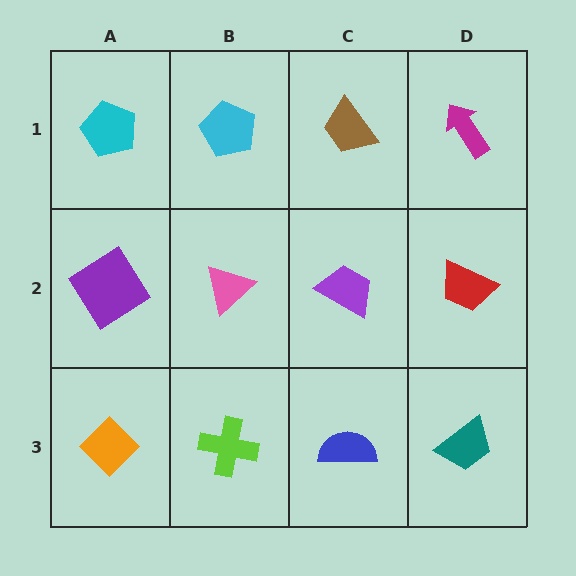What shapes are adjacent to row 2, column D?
A magenta arrow (row 1, column D), a teal trapezoid (row 3, column D), a purple trapezoid (row 2, column C).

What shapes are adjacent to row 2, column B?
A cyan pentagon (row 1, column B), a lime cross (row 3, column B), a purple diamond (row 2, column A), a purple trapezoid (row 2, column C).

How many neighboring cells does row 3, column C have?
3.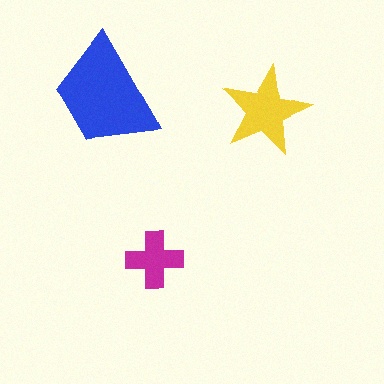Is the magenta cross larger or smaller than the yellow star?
Smaller.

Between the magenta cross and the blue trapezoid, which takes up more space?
The blue trapezoid.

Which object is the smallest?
The magenta cross.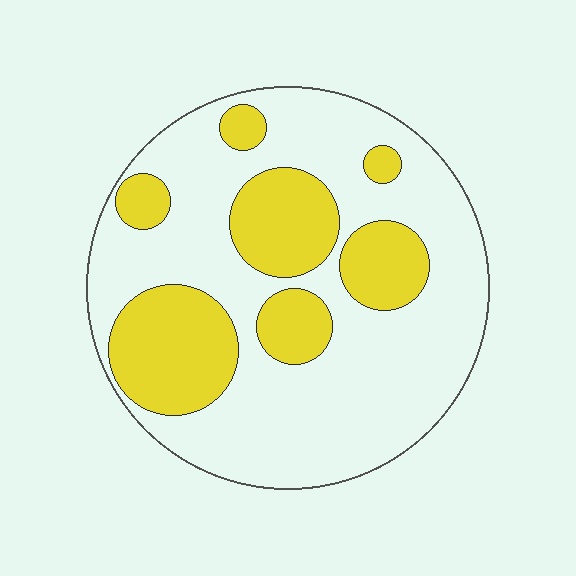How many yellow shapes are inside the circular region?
7.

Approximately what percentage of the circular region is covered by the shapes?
Approximately 30%.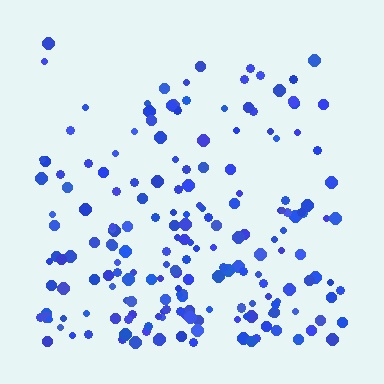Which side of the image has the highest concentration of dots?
The bottom.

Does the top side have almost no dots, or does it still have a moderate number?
Still a moderate number, just noticeably fewer than the bottom.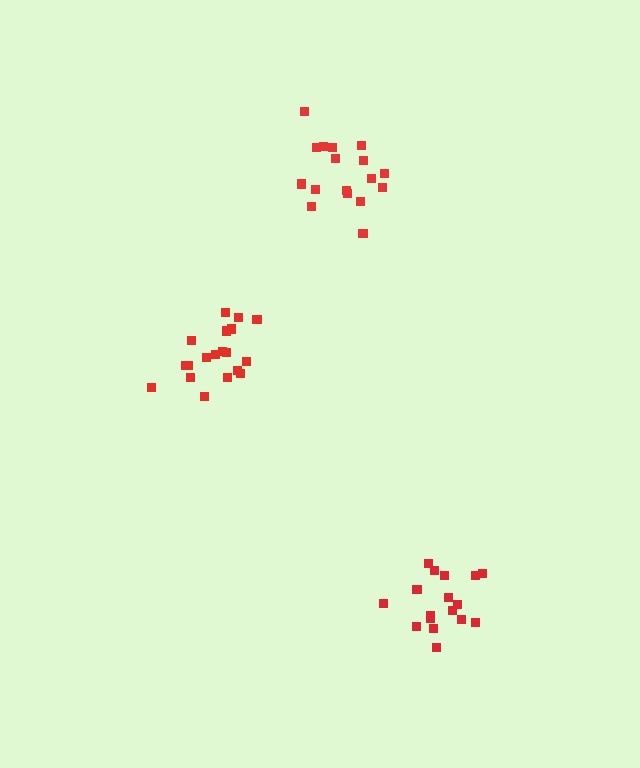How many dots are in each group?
Group 1: 19 dots, Group 2: 17 dots, Group 3: 17 dots (53 total).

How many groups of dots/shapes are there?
There are 3 groups.